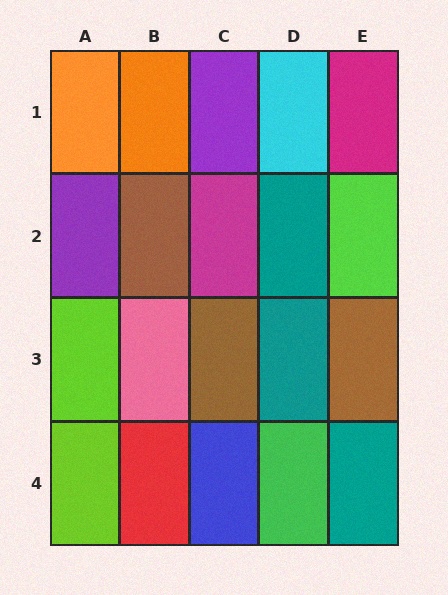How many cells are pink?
1 cell is pink.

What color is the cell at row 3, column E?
Brown.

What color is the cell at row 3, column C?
Brown.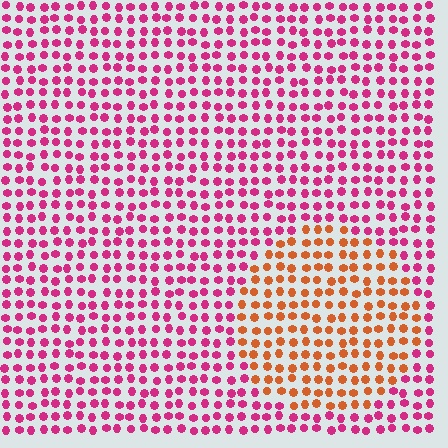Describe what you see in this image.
The image is filled with small magenta elements in a uniform arrangement. A circle-shaped region is visible where the elements are tinted to a slightly different hue, forming a subtle color boundary.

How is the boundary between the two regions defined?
The boundary is defined purely by a slight shift in hue (about 52 degrees). Spacing, size, and orientation are identical on both sides.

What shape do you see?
I see a circle.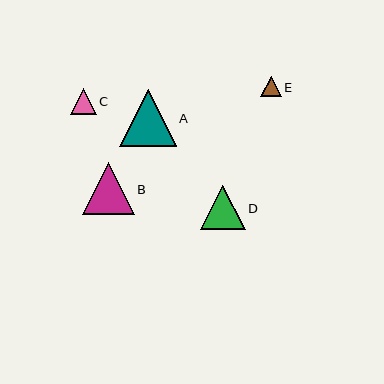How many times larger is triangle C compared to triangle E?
Triangle C is approximately 1.3 times the size of triangle E.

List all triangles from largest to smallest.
From largest to smallest: A, B, D, C, E.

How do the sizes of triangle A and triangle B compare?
Triangle A and triangle B are approximately the same size.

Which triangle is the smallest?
Triangle E is the smallest with a size of approximately 20 pixels.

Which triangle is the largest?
Triangle A is the largest with a size of approximately 57 pixels.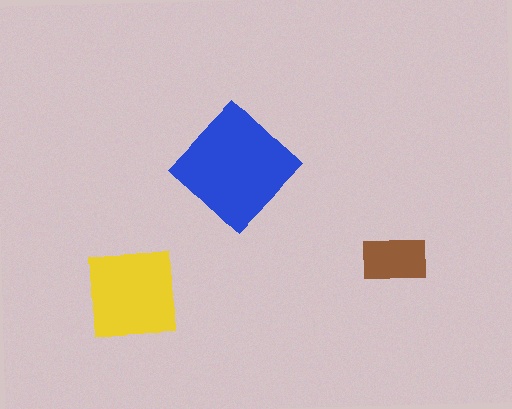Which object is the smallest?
The brown rectangle.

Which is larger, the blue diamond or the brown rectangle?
The blue diamond.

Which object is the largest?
The blue diamond.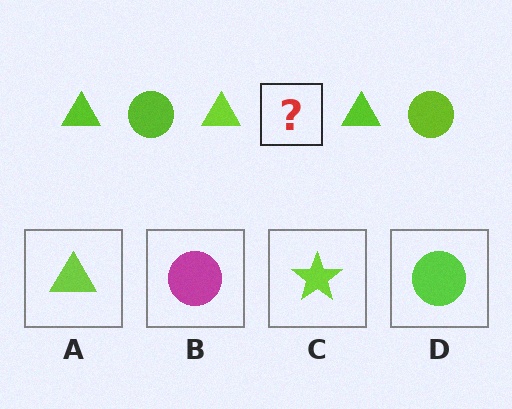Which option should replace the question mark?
Option D.